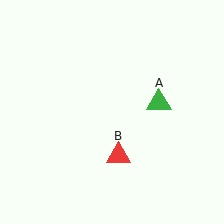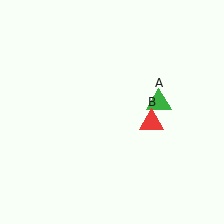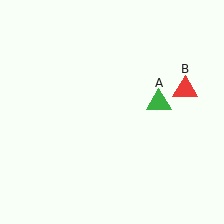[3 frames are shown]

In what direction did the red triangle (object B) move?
The red triangle (object B) moved up and to the right.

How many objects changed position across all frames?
1 object changed position: red triangle (object B).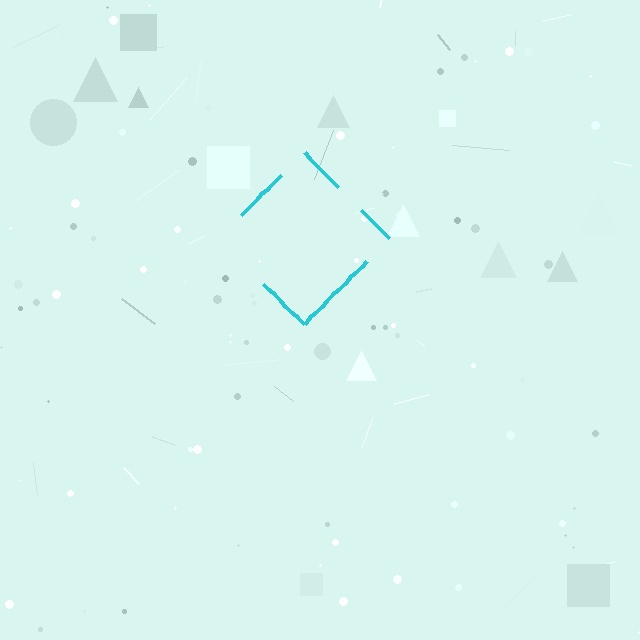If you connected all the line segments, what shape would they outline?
They would outline a diamond.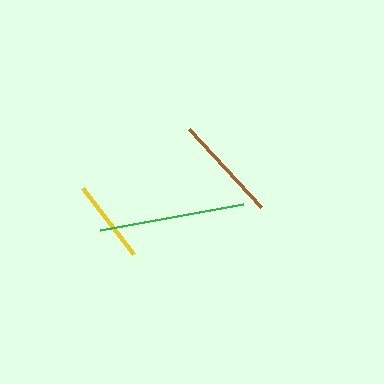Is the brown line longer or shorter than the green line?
The green line is longer than the brown line.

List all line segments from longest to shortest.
From longest to shortest: green, brown, yellow.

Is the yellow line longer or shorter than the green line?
The green line is longer than the yellow line.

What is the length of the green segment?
The green segment is approximately 146 pixels long.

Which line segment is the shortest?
The yellow line is the shortest at approximately 83 pixels.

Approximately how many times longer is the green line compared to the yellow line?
The green line is approximately 1.8 times the length of the yellow line.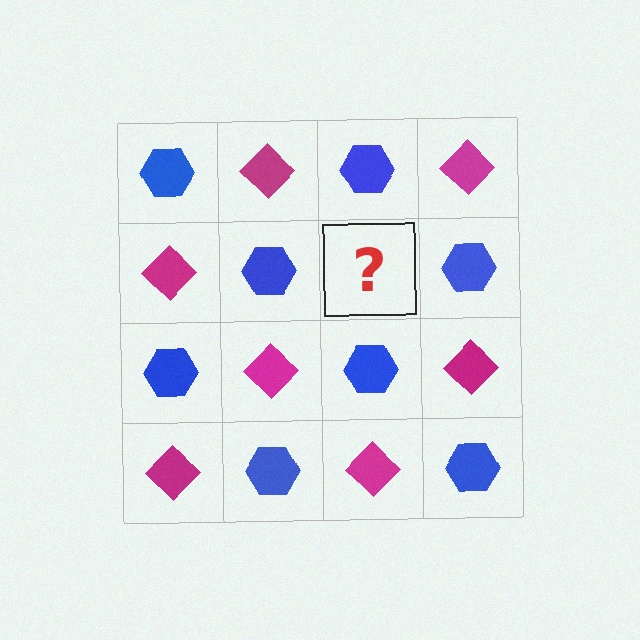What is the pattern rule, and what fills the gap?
The rule is that it alternates blue hexagon and magenta diamond in a checkerboard pattern. The gap should be filled with a magenta diamond.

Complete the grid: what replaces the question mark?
The question mark should be replaced with a magenta diamond.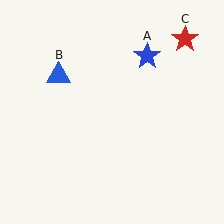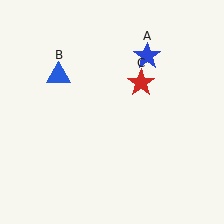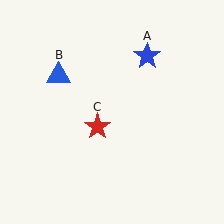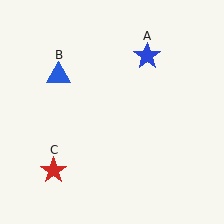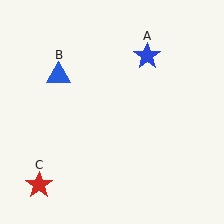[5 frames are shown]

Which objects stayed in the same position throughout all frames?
Blue star (object A) and blue triangle (object B) remained stationary.